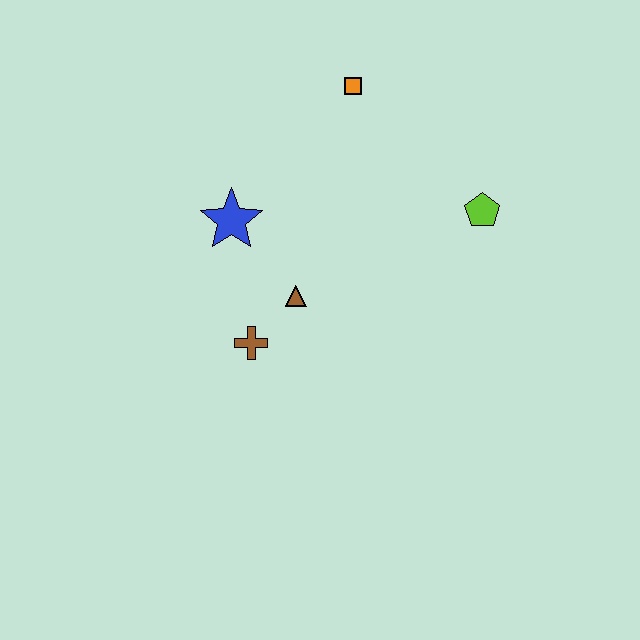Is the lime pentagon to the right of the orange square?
Yes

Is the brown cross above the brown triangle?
No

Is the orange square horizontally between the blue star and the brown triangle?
No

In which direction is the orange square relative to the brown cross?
The orange square is above the brown cross.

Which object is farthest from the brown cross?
The orange square is farthest from the brown cross.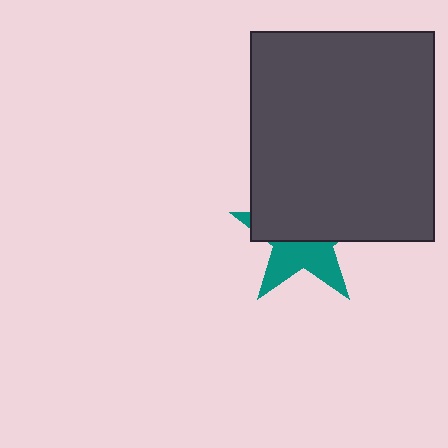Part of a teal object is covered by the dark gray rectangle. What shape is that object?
It is a star.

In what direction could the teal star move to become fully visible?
The teal star could move down. That would shift it out from behind the dark gray rectangle entirely.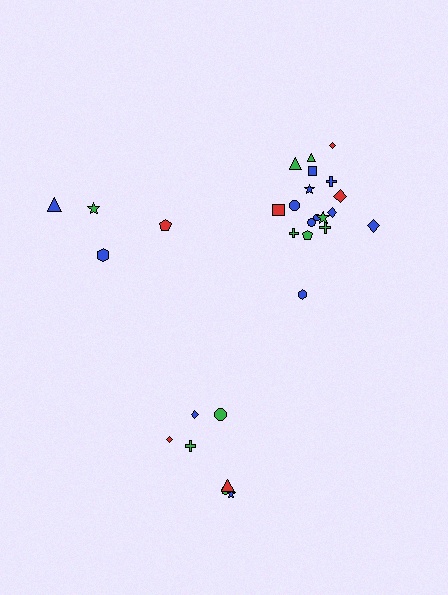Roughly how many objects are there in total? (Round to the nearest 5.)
Roughly 30 objects in total.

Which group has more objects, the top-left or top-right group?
The top-right group.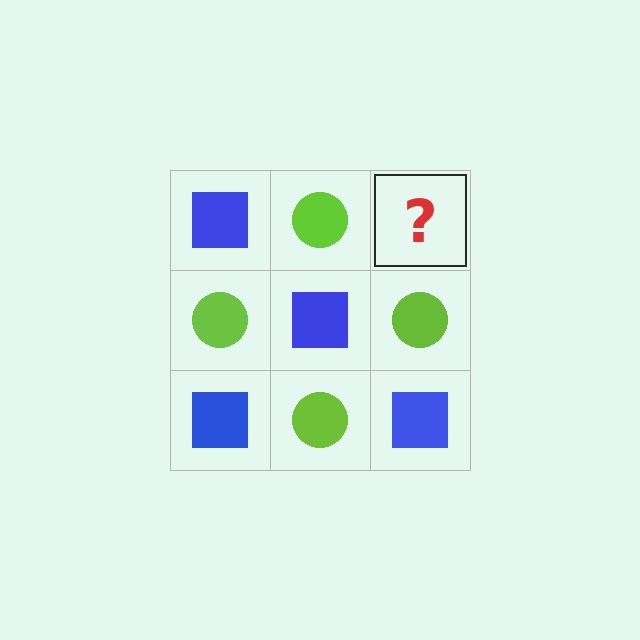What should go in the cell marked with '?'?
The missing cell should contain a blue square.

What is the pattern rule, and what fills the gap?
The rule is that it alternates blue square and lime circle in a checkerboard pattern. The gap should be filled with a blue square.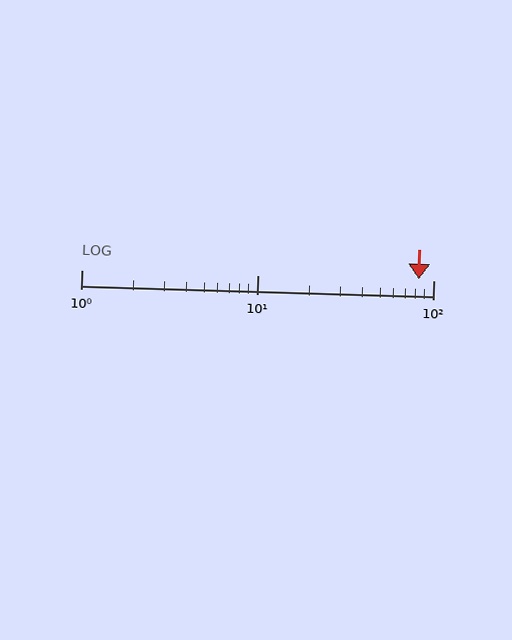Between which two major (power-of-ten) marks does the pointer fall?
The pointer is between 10 and 100.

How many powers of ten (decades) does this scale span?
The scale spans 2 decades, from 1 to 100.